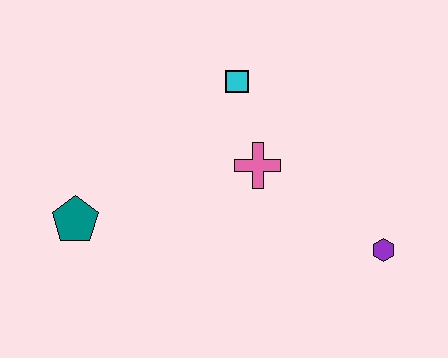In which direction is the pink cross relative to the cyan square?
The pink cross is below the cyan square.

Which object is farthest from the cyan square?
The purple hexagon is farthest from the cyan square.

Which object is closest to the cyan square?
The pink cross is closest to the cyan square.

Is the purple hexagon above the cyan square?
No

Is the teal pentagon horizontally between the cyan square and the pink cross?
No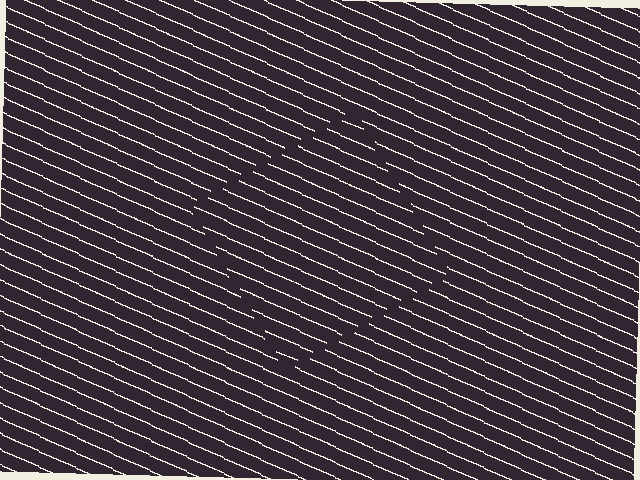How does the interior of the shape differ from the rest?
The interior of the shape contains the same grating, shifted by half a period — the contour is defined by the phase discontinuity where line-ends from the inner and outer gratings abut.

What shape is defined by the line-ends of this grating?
An illusory square. The interior of the shape contains the same grating, shifted by half a period — the contour is defined by the phase discontinuity where line-ends from the inner and outer gratings abut.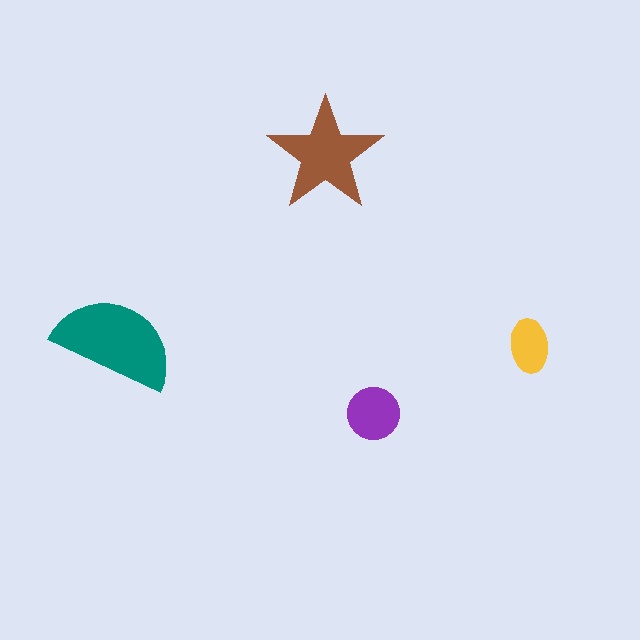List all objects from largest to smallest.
The teal semicircle, the brown star, the purple circle, the yellow ellipse.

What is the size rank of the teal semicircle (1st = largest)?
1st.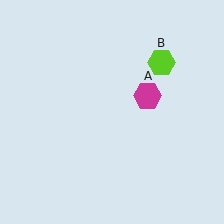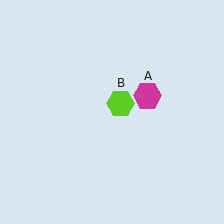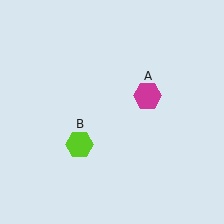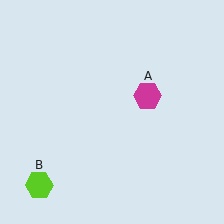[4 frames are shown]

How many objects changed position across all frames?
1 object changed position: lime hexagon (object B).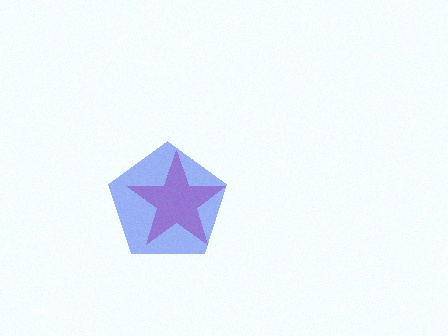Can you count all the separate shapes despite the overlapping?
Yes, there are 2 separate shapes.